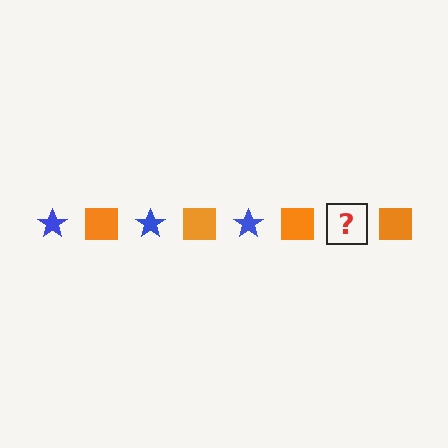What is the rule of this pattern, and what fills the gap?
The rule is that the pattern alternates between blue star and orange square. The gap should be filled with a blue star.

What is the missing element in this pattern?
The missing element is a blue star.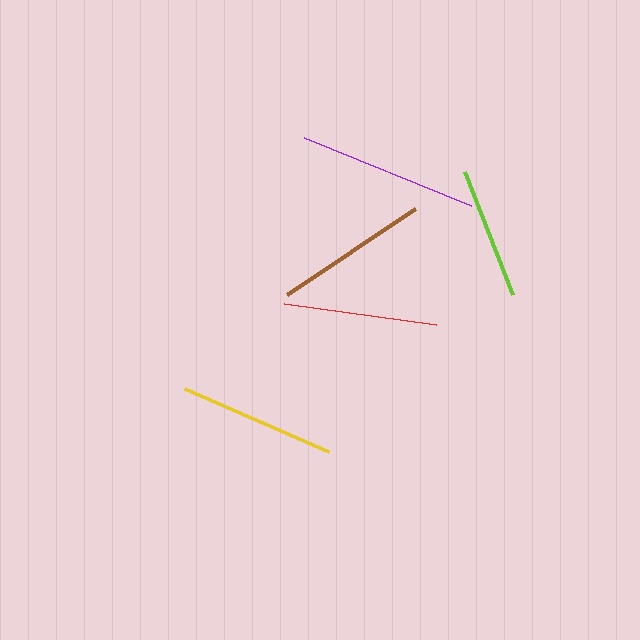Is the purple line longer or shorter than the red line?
The purple line is longer than the red line.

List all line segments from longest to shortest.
From longest to shortest: purple, yellow, brown, red, lime.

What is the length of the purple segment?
The purple segment is approximately 181 pixels long.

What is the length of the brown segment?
The brown segment is approximately 154 pixels long.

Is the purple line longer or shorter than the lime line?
The purple line is longer than the lime line.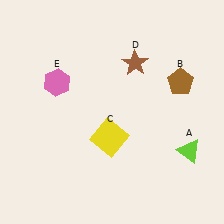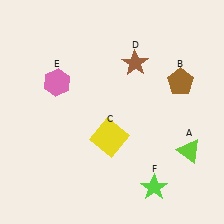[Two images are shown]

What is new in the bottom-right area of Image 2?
A lime star (F) was added in the bottom-right area of Image 2.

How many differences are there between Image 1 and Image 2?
There is 1 difference between the two images.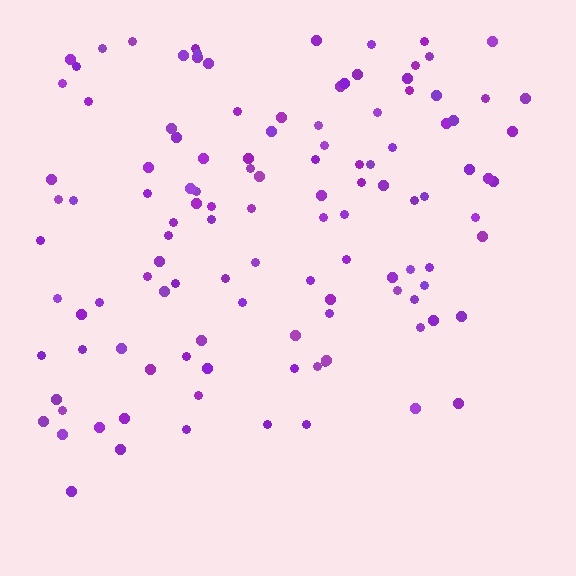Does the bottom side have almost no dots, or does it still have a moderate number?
Still a moderate number, just noticeably fewer than the top.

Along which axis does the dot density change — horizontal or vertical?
Vertical.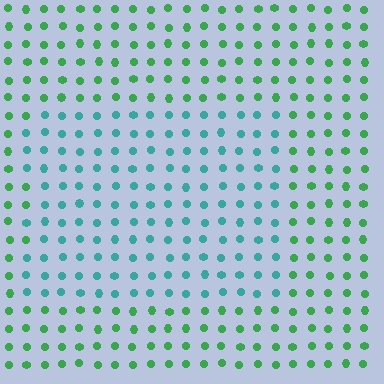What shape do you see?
I see a rectangle.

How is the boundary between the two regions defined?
The boundary is defined purely by a slight shift in hue (about 44 degrees). Spacing, size, and orientation are identical on both sides.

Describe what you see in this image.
The image is filled with small green elements in a uniform arrangement. A rectangle-shaped region is visible where the elements are tinted to a slightly different hue, forming a subtle color boundary.